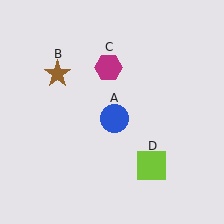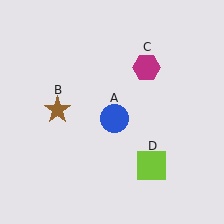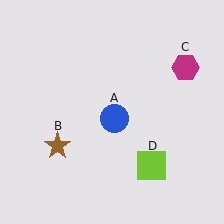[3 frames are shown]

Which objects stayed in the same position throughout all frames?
Blue circle (object A) and lime square (object D) remained stationary.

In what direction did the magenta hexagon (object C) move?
The magenta hexagon (object C) moved right.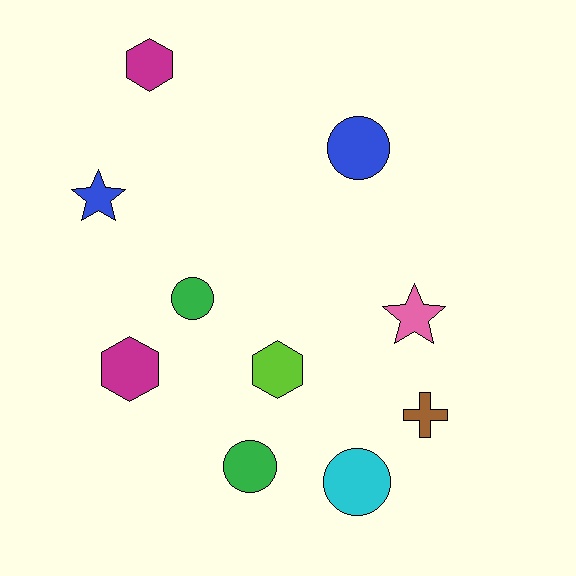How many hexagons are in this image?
There are 3 hexagons.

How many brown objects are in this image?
There is 1 brown object.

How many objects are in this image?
There are 10 objects.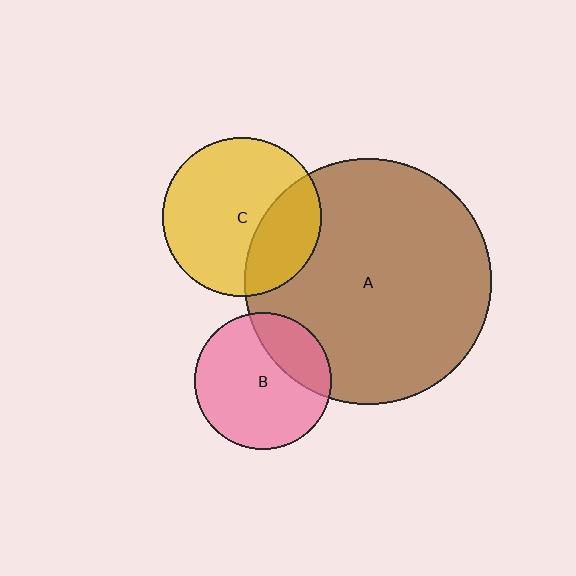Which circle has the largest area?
Circle A (brown).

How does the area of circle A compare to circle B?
Approximately 3.2 times.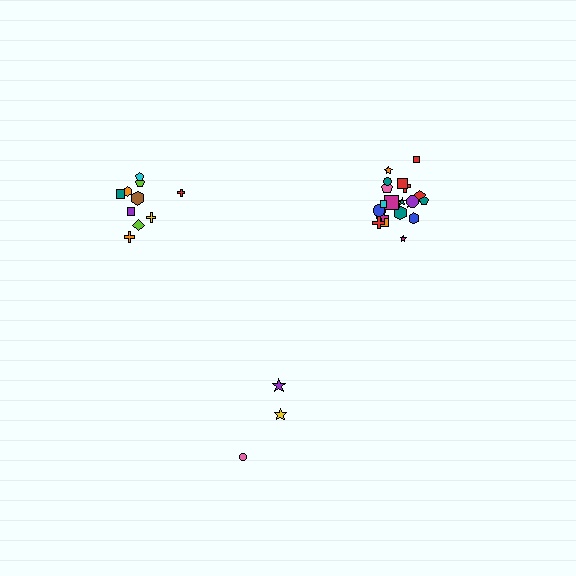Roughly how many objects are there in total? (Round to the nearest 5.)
Roughly 35 objects in total.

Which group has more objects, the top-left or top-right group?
The top-right group.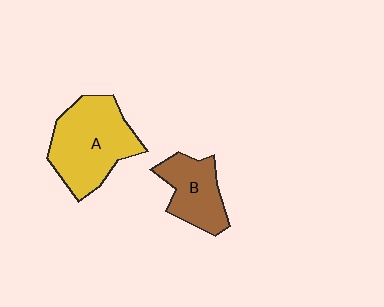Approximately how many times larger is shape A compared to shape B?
Approximately 1.6 times.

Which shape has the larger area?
Shape A (yellow).